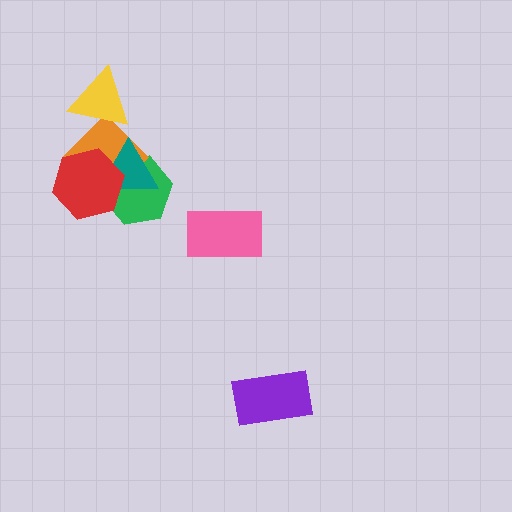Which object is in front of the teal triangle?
The red hexagon is in front of the teal triangle.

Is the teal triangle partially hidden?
Yes, it is partially covered by another shape.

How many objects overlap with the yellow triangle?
1 object overlaps with the yellow triangle.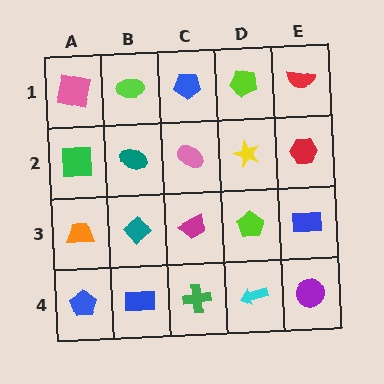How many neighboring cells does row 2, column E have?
3.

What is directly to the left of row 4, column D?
A green cross.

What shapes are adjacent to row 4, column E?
A blue rectangle (row 3, column E), a cyan arrow (row 4, column D).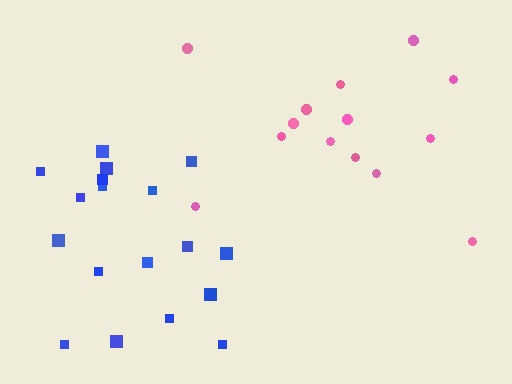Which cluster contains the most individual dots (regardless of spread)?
Blue (18).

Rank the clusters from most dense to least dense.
blue, pink.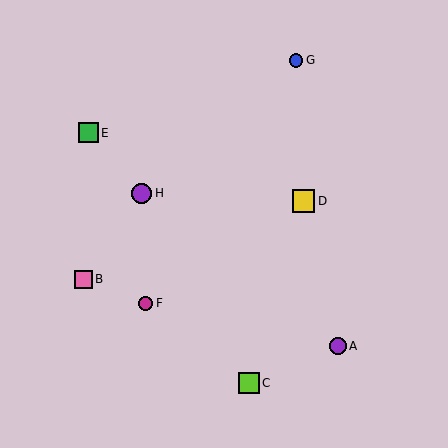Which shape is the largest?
The yellow square (labeled D) is the largest.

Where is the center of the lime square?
The center of the lime square is at (249, 383).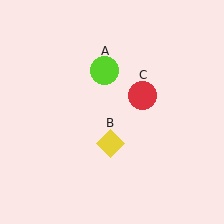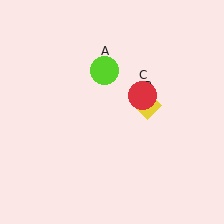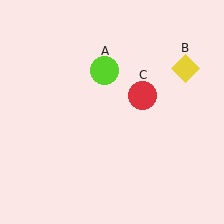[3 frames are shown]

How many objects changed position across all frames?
1 object changed position: yellow diamond (object B).